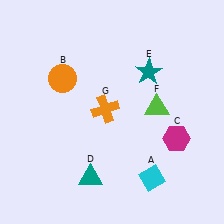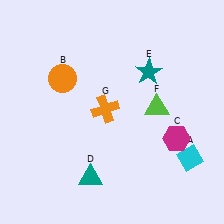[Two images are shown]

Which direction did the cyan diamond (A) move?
The cyan diamond (A) moved right.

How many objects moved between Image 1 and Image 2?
1 object moved between the two images.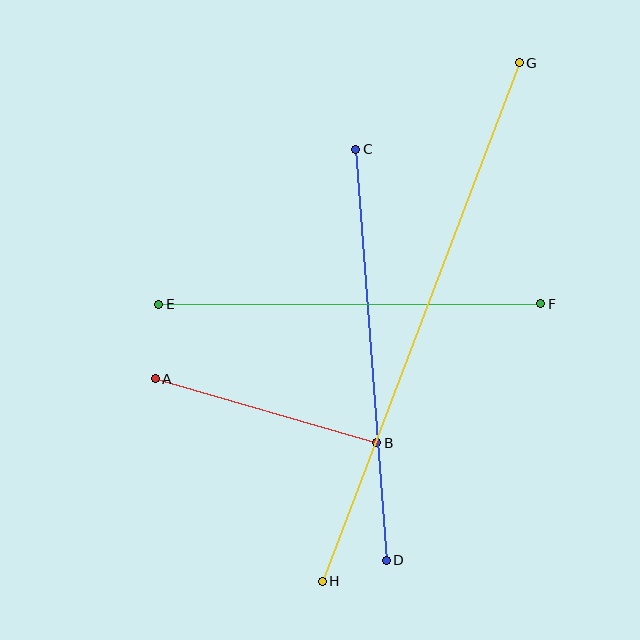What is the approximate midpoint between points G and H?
The midpoint is at approximately (421, 322) pixels.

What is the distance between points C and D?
The distance is approximately 412 pixels.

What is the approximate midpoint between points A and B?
The midpoint is at approximately (266, 411) pixels.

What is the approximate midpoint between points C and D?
The midpoint is at approximately (371, 355) pixels.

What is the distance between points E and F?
The distance is approximately 382 pixels.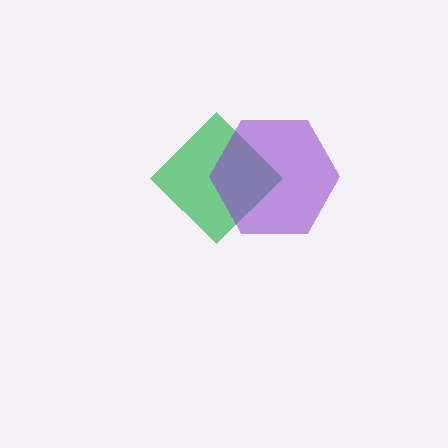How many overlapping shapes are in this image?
There are 2 overlapping shapes in the image.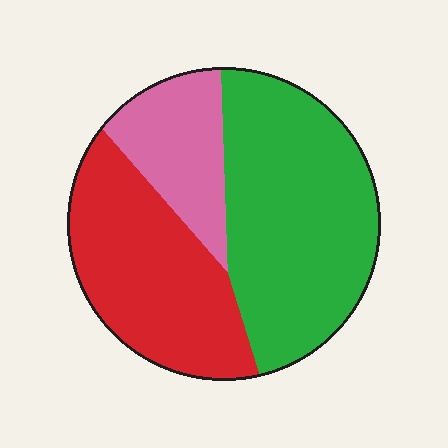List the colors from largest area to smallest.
From largest to smallest: green, red, pink.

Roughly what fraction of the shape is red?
Red takes up between a quarter and a half of the shape.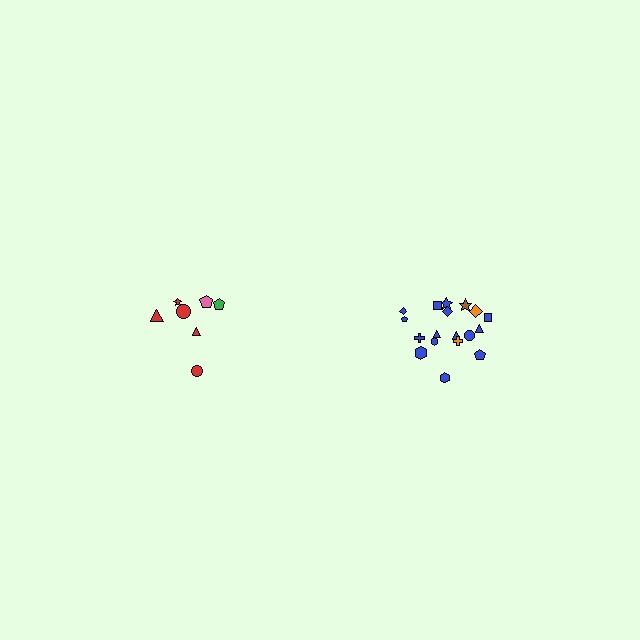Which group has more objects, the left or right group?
The right group.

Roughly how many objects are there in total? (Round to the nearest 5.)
Roughly 25 objects in total.